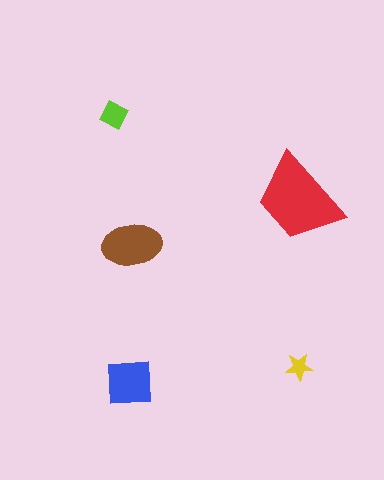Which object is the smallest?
The yellow star.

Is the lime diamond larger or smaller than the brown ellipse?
Smaller.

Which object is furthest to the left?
The lime diamond is leftmost.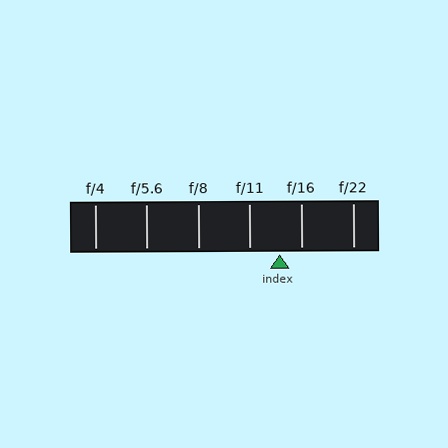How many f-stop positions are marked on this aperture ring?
There are 6 f-stop positions marked.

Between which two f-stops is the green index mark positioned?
The index mark is between f/11 and f/16.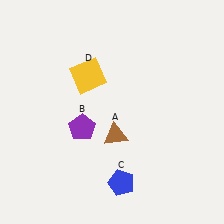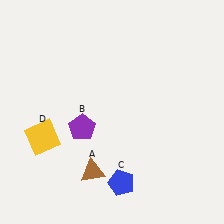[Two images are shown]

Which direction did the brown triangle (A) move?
The brown triangle (A) moved down.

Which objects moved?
The objects that moved are: the brown triangle (A), the yellow square (D).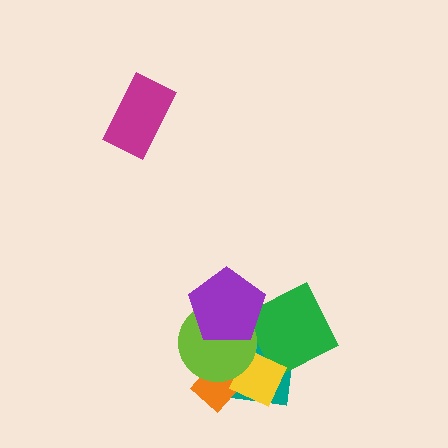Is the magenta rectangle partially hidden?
No, no other shape covers it.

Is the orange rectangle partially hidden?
Yes, it is partially covered by another shape.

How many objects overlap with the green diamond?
4 objects overlap with the green diamond.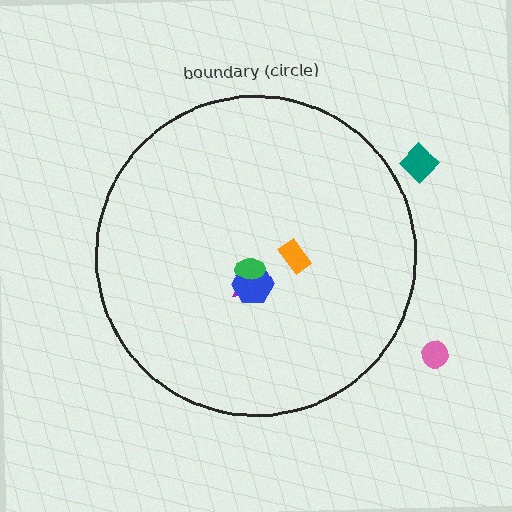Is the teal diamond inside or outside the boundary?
Outside.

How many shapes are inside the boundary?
4 inside, 2 outside.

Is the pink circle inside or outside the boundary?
Outside.